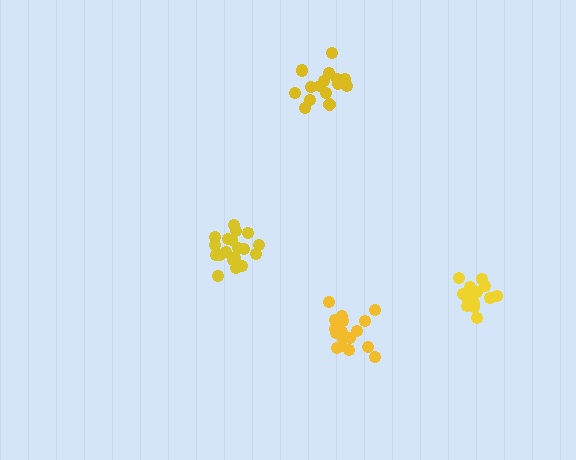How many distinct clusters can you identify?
There are 4 distinct clusters.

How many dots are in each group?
Group 1: 20 dots, Group 2: 15 dots, Group 3: 16 dots, Group 4: 17 dots (68 total).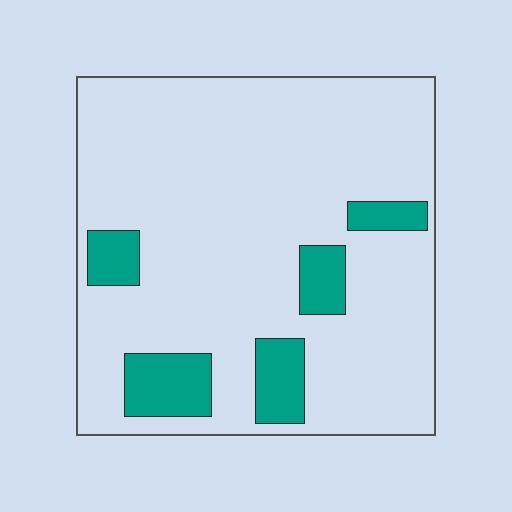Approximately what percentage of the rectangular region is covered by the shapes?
Approximately 15%.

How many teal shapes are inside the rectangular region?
5.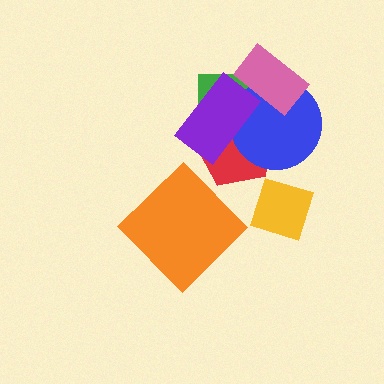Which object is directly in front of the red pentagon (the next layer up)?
The green rectangle is directly in front of the red pentagon.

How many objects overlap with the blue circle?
4 objects overlap with the blue circle.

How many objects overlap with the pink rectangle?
2 objects overlap with the pink rectangle.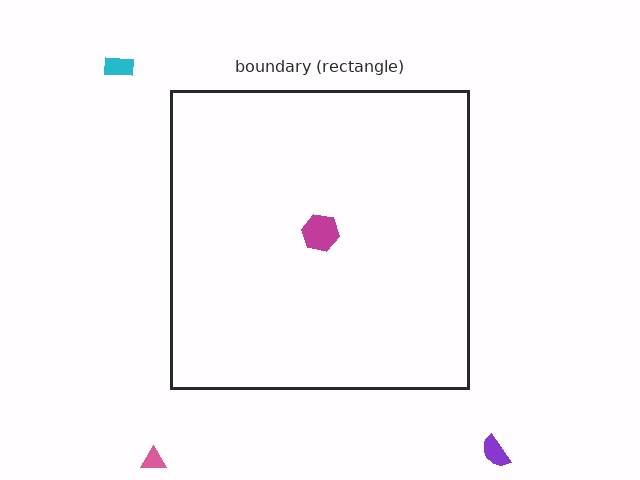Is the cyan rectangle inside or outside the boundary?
Outside.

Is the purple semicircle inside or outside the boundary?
Outside.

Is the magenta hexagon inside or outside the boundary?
Inside.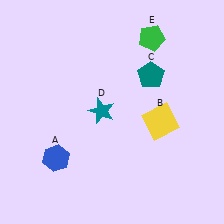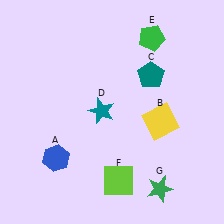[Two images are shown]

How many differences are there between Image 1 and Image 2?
There are 2 differences between the two images.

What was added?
A lime square (F), a green star (G) were added in Image 2.